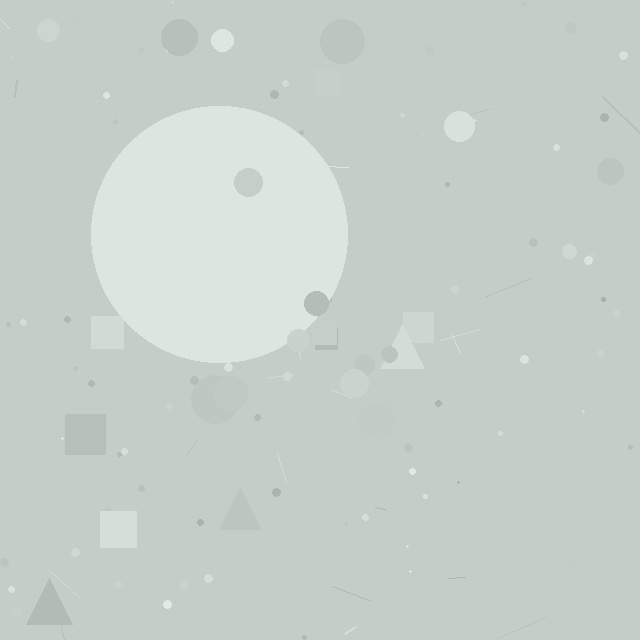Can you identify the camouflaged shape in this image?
The camouflaged shape is a circle.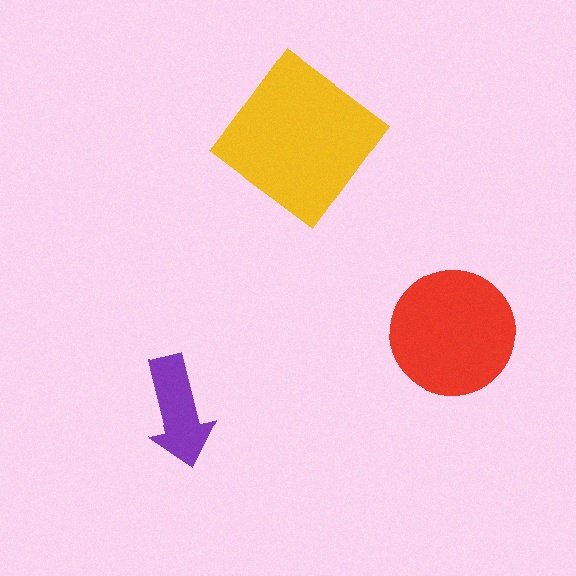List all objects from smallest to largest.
The purple arrow, the red circle, the yellow diamond.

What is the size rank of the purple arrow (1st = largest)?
3rd.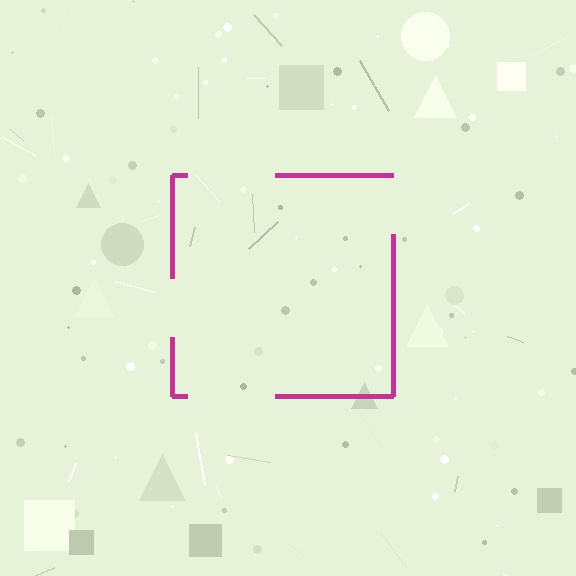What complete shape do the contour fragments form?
The contour fragments form a square.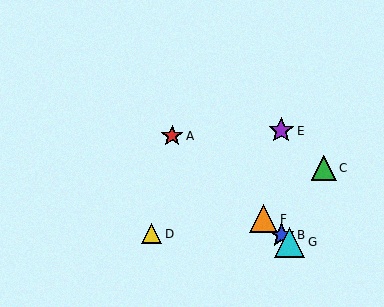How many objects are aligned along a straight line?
4 objects (A, B, F, G) are aligned along a straight line.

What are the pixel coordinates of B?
Object B is at (282, 235).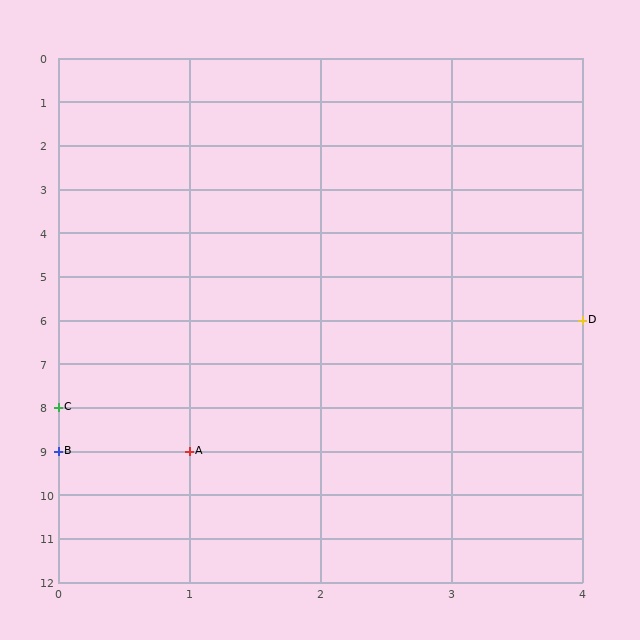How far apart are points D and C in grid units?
Points D and C are 4 columns and 2 rows apart (about 4.5 grid units diagonally).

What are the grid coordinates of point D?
Point D is at grid coordinates (4, 6).